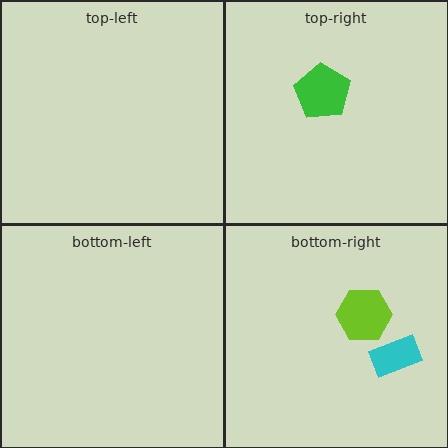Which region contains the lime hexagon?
The bottom-right region.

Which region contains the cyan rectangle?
The bottom-right region.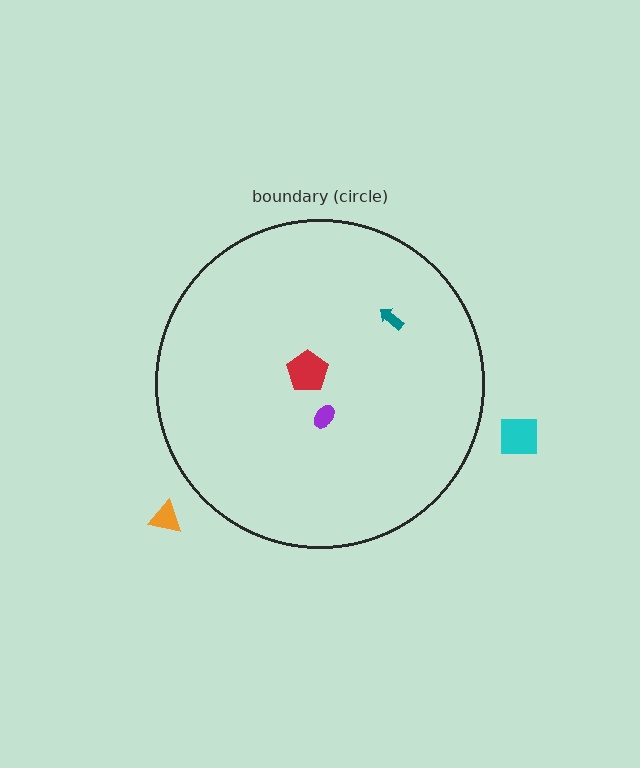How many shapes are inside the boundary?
3 inside, 2 outside.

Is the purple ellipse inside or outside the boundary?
Inside.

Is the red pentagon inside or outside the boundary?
Inside.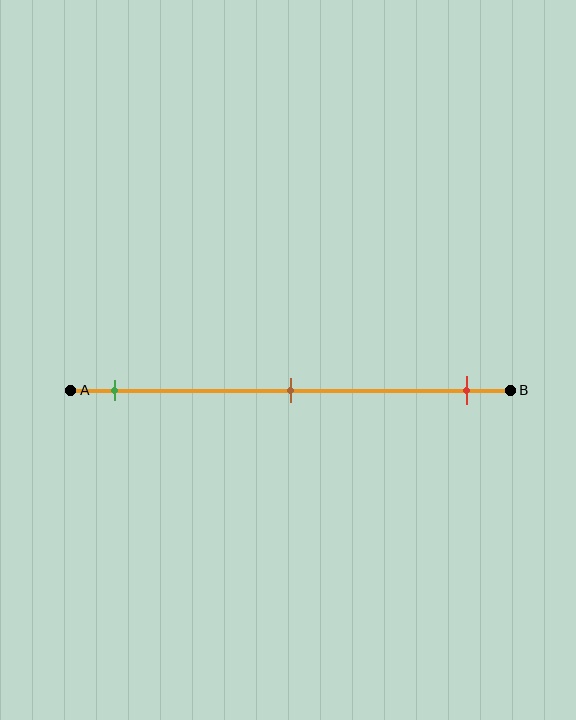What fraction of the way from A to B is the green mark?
The green mark is approximately 10% (0.1) of the way from A to B.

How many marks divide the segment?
There are 3 marks dividing the segment.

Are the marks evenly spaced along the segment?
Yes, the marks are approximately evenly spaced.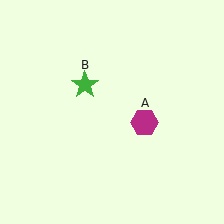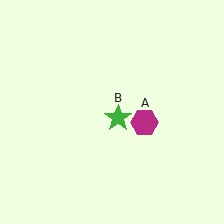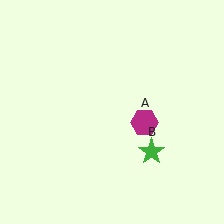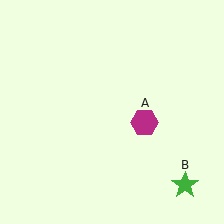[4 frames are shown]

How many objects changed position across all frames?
1 object changed position: green star (object B).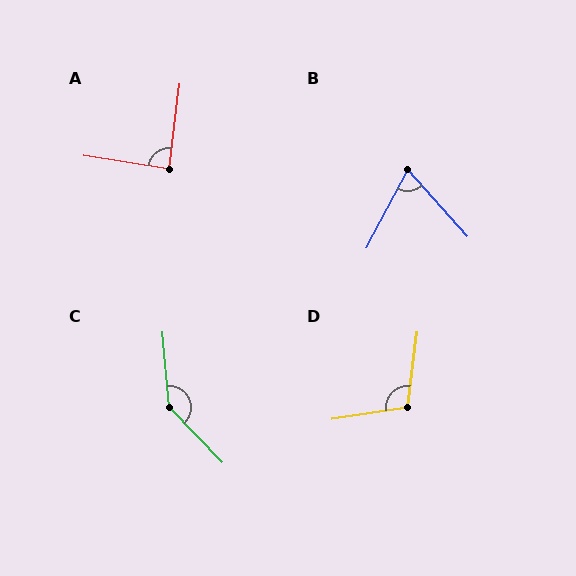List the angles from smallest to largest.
B (70°), A (88°), D (106°), C (141°).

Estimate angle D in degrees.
Approximately 106 degrees.